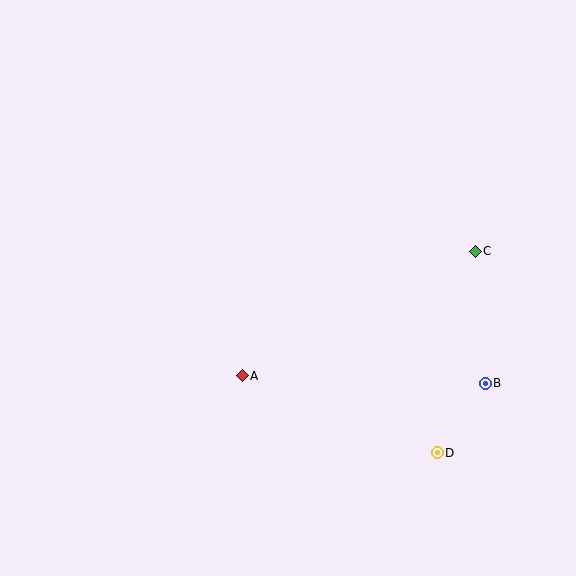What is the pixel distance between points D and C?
The distance between D and C is 206 pixels.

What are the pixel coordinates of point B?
Point B is at (485, 384).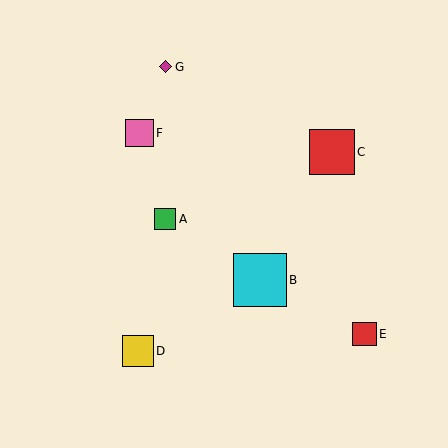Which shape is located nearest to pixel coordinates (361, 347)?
The red square (labeled E) at (364, 334) is nearest to that location.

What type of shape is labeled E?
Shape E is a red square.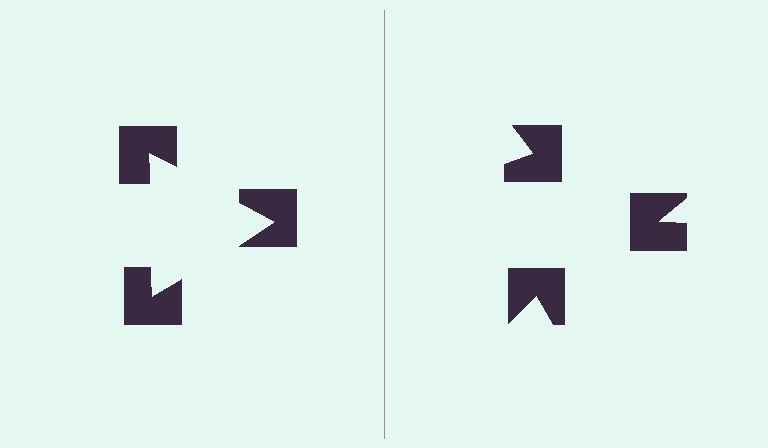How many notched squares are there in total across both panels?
6 — 3 on each side.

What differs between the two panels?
The notched squares are positioned identically on both sides; only the wedge orientations differ. On the left they align to a triangle; on the right they are misaligned.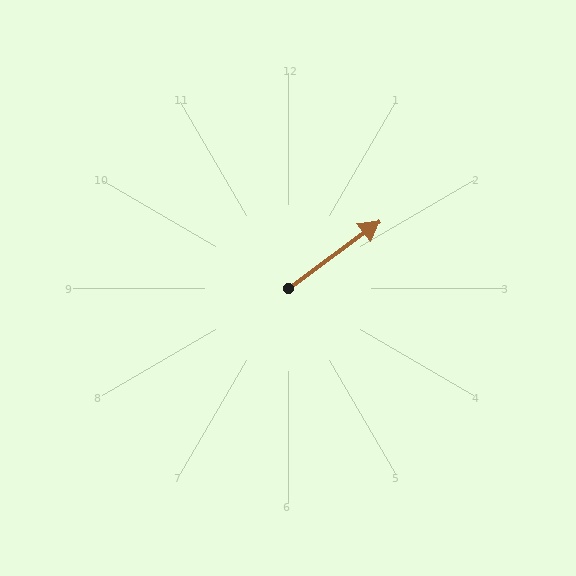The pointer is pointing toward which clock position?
Roughly 2 o'clock.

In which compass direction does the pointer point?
Northeast.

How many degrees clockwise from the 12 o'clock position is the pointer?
Approximately 54 degrees.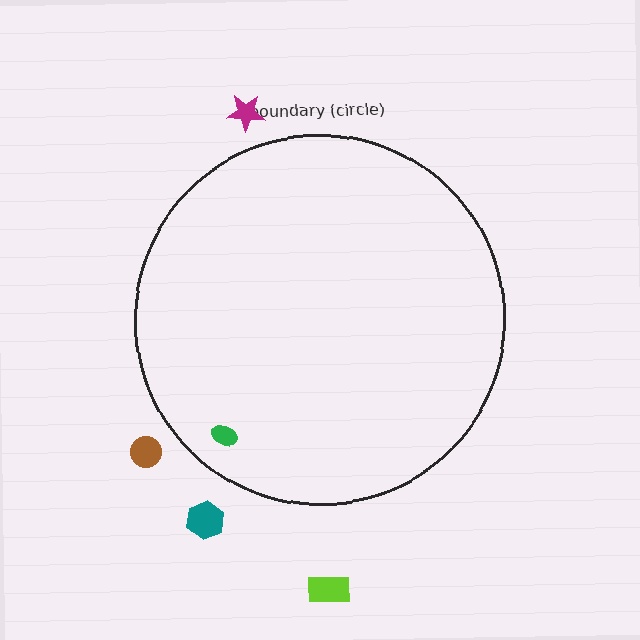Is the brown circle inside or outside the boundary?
Outside.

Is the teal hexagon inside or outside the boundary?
Outside.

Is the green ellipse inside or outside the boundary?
Inside.